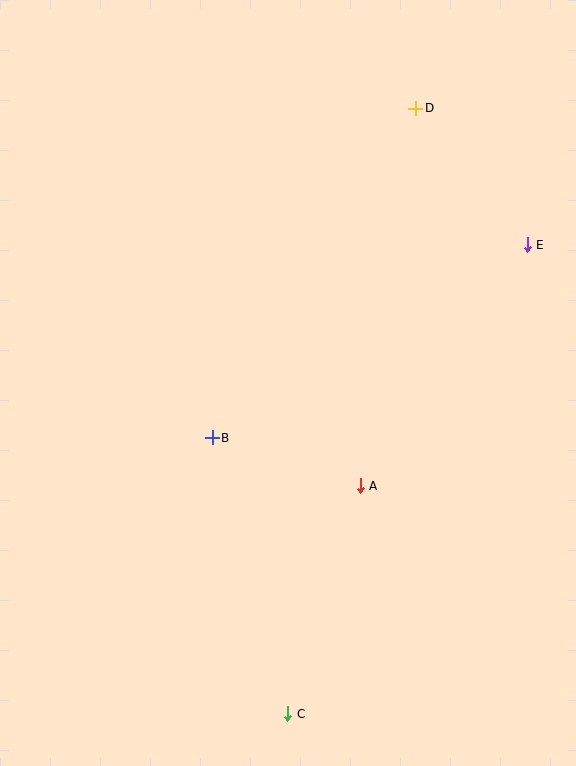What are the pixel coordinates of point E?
Point E is at (527, 245).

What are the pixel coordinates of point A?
Point A is at (360, 486).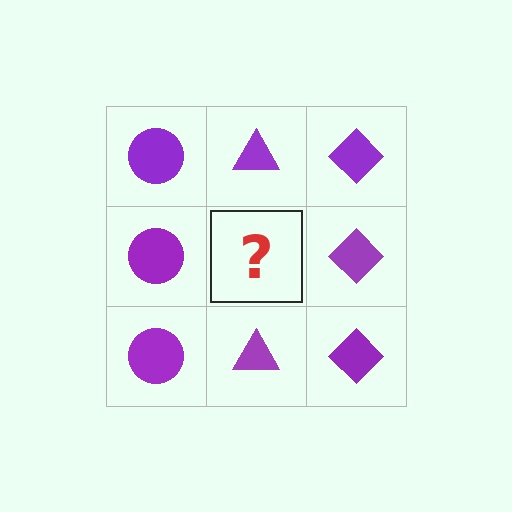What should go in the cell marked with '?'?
The missing cell should contain a purple triangle.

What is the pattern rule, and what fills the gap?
The rule is that each column has a consistent shape. The gap should be filled with a purple triangle.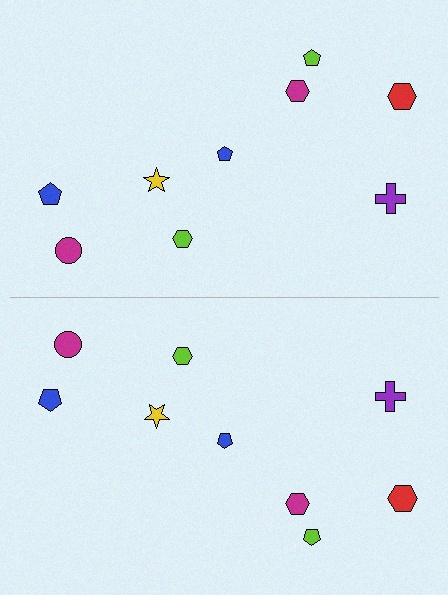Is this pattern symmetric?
Yes, this pattern has bilateral (reflection) symmetry.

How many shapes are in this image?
There are 18 shapes in this image.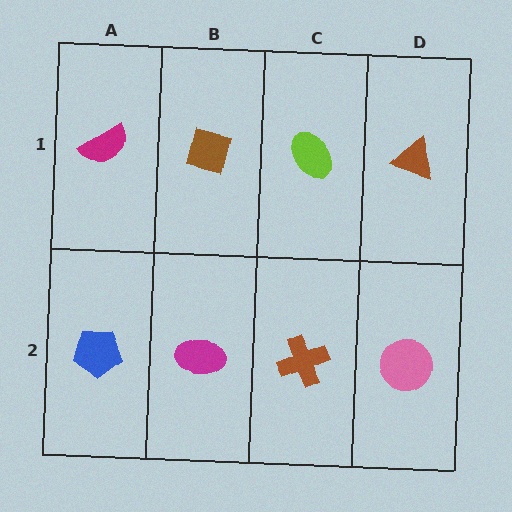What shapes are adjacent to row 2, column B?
A brown square (row 1, column B), a blue pentagon (row 2, column A), a brown cross (row 2, column C).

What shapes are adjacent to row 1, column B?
A magenta ellipse (row 2, column B), a magenta semicircle (row 1, column A), a lime ellipse (row 1, column C).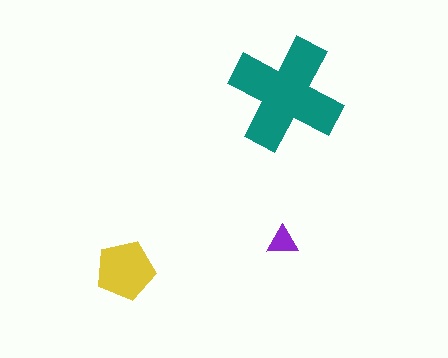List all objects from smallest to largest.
The purple triangle, the yellow pentagon, the teal cross.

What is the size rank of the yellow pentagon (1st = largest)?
2nd.